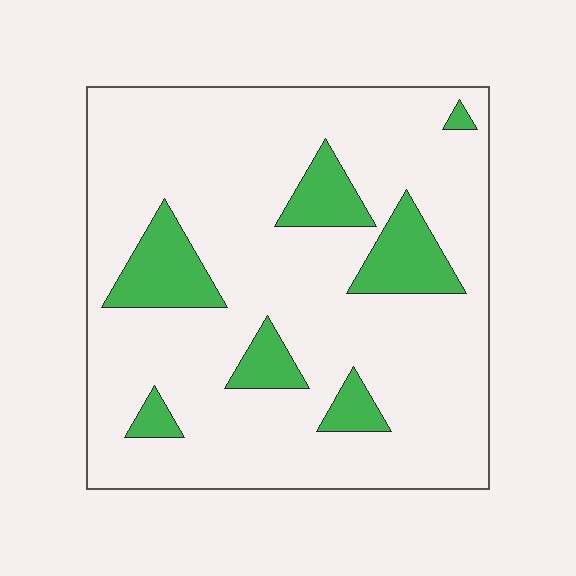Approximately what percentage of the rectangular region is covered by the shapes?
Approximately 15%.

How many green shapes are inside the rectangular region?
7.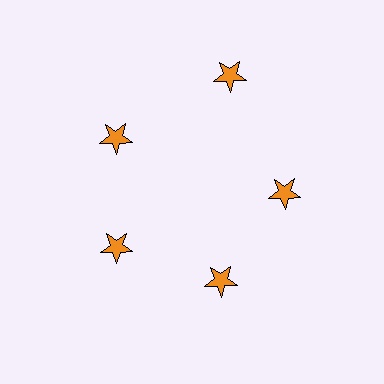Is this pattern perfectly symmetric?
No. The 5 orange stars are arranged in a ring, but one element near the 1 o'clock position is pushed outward from the center, breaking the 5-fold rotational symmetry.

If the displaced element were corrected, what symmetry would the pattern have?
It would have 5-fold rotational symmetry — the pattern would map onto itself every 72 degrees.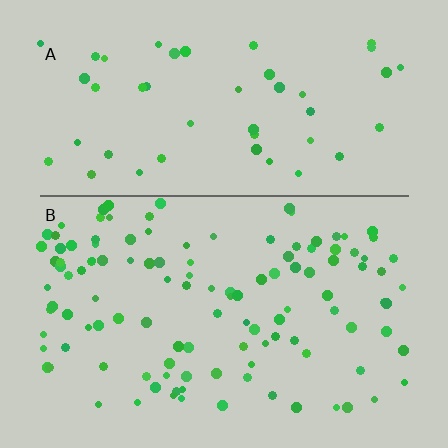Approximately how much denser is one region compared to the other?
Approximately 2.4× — region B over region A.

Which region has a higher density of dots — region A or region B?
B (the bottom).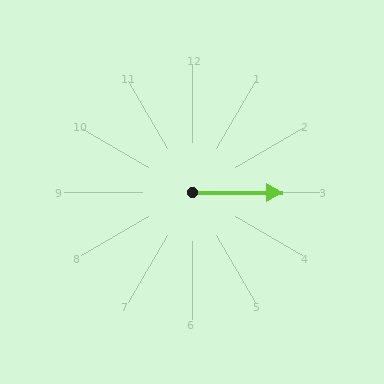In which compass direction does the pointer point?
East.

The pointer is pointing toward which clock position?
Roughly 3 o'clock.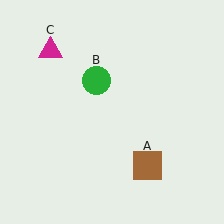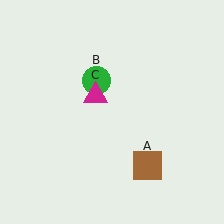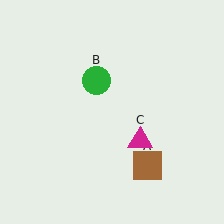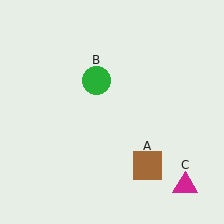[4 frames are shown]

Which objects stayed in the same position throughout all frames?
Brown square (object A) and green circle (object B) remained stationary.